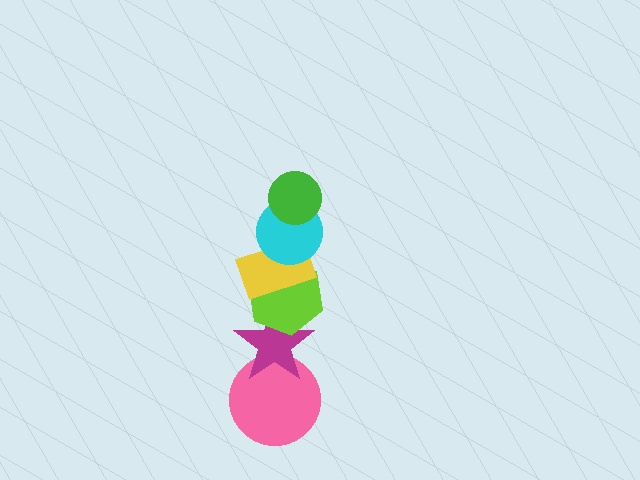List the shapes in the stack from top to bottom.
From top to bottom: the green circle, the cyan circle, the yellow rectangle, the lime hexagon, the magenta star, the pink circle.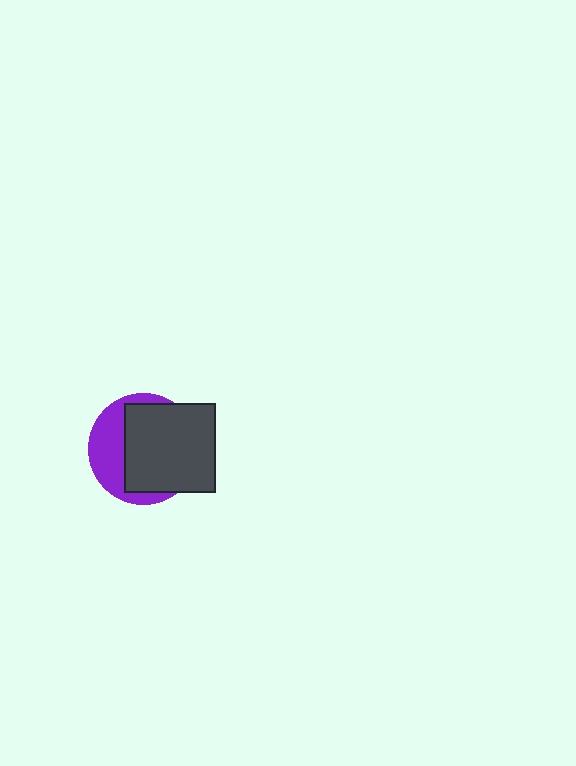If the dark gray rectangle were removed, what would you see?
You would see the complete purple circle.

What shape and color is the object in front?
The object in front is a dark gray rectangle.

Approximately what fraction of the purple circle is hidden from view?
Roughly 63% of the purple circle is hidden behind the dark gray rectangle.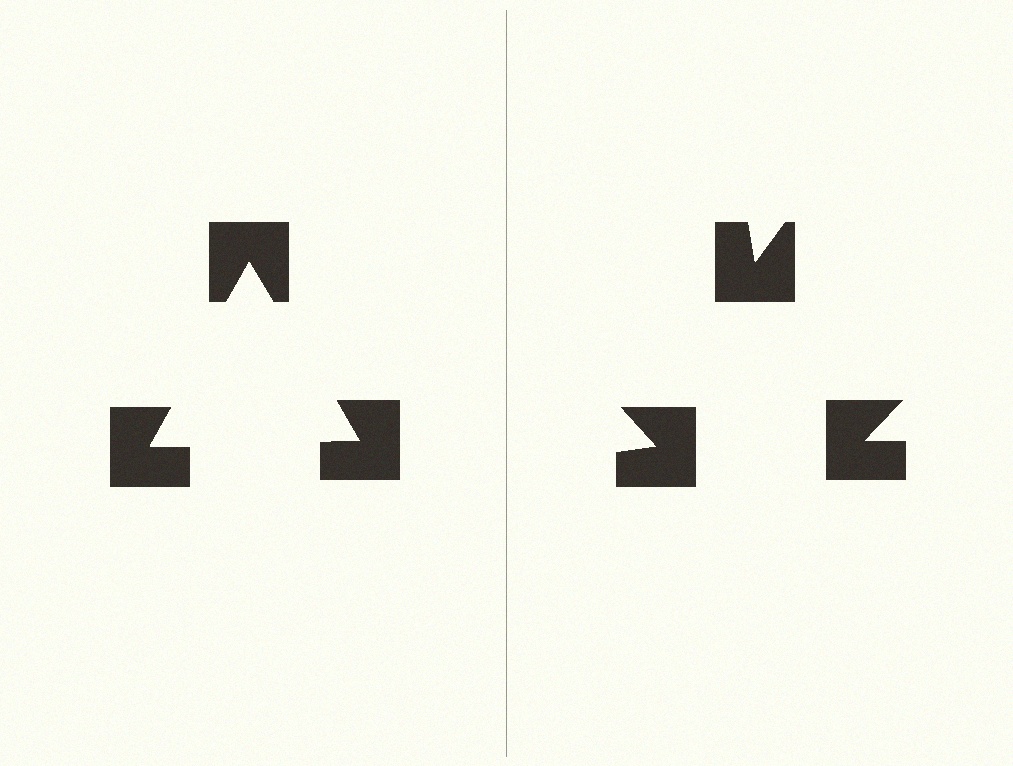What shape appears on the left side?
An illusory triangle.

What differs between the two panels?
The notched squares are positioned identically on both sides; only the wedge orientations differ. On the left they align to a triangle; on the right they are misaligned.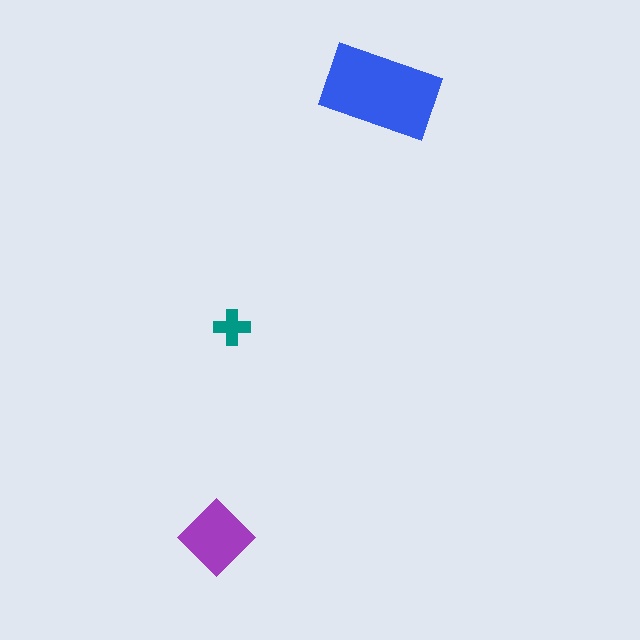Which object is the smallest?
The teal cross.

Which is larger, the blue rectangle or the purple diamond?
The blue rectangle.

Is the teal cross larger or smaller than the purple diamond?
Smaller.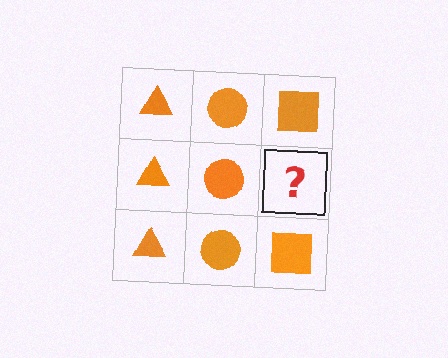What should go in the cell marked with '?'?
The missing cell should contain an orange square.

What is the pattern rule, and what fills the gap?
The rule is that each column has a consistent shape. The gap should be filled with an orange square.